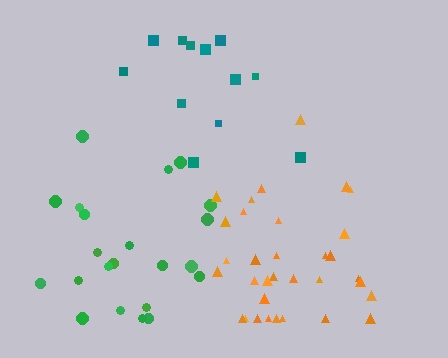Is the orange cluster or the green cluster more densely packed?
Orange.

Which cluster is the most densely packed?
Orange.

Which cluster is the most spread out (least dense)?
Teal.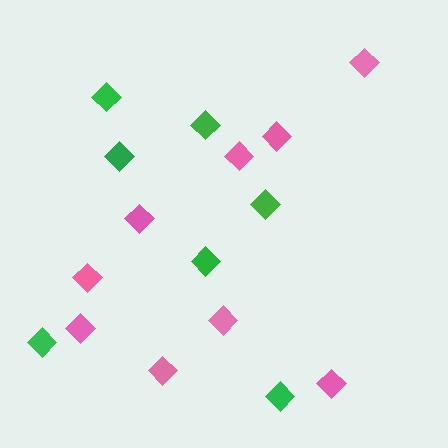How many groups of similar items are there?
There are 2 groups: one group of pink diamonds (9) and one group of green diamonds (7).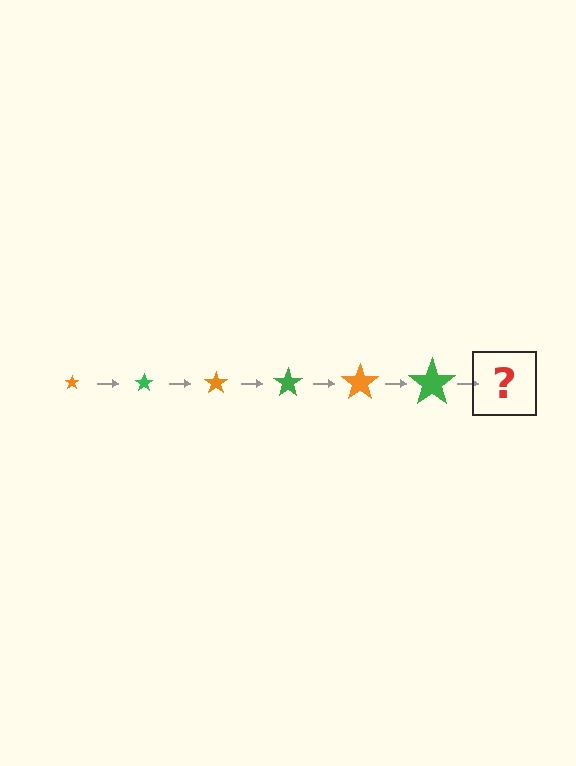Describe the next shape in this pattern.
It should be an orange star, larger than the previous one.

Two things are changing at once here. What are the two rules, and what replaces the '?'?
The two rules are that the star grows larger each step and the color cycles through orange and green. The '?' should be an orange star, larger than the previous one.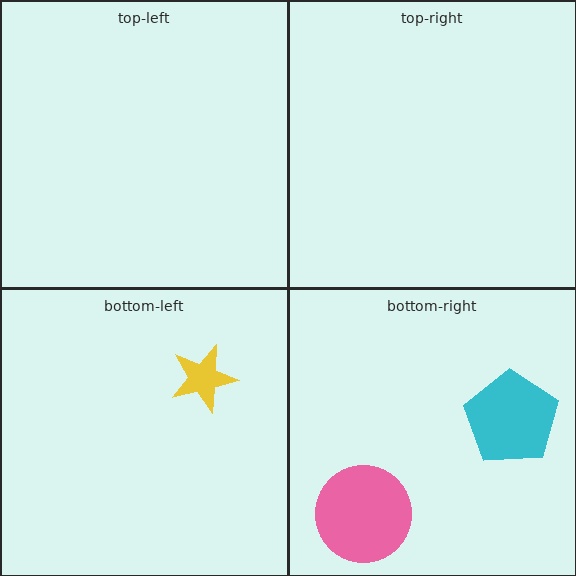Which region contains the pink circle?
The bottom-right region.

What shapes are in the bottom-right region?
The pink circle, the cyan pentagon.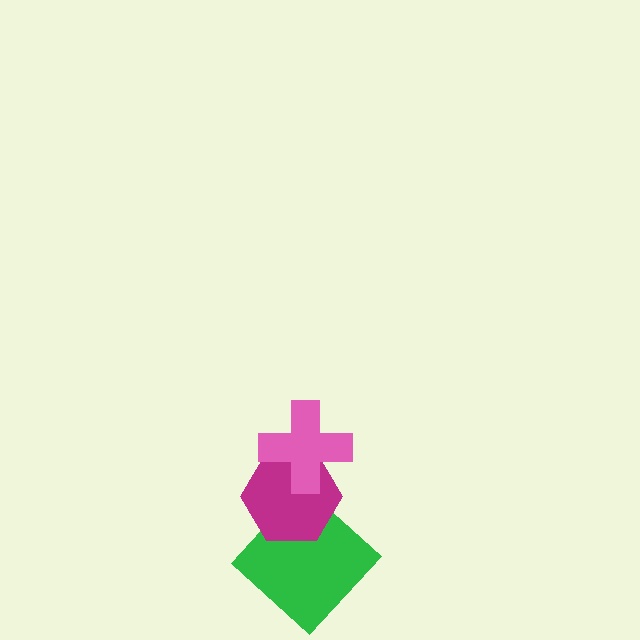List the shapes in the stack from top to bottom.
From top to bottom: the pink cross, the magenta hexagon, the green diamond.